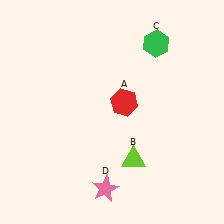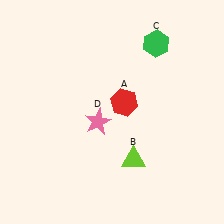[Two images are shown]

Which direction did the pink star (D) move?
The pink star (D) moved up.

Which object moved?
The pink star (D) moved up.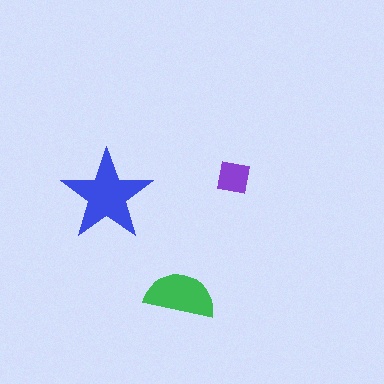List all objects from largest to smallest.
The blue star, the green semicircle, the purple square.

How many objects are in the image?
There are 3 objects in the image.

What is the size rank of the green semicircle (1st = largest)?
2nd.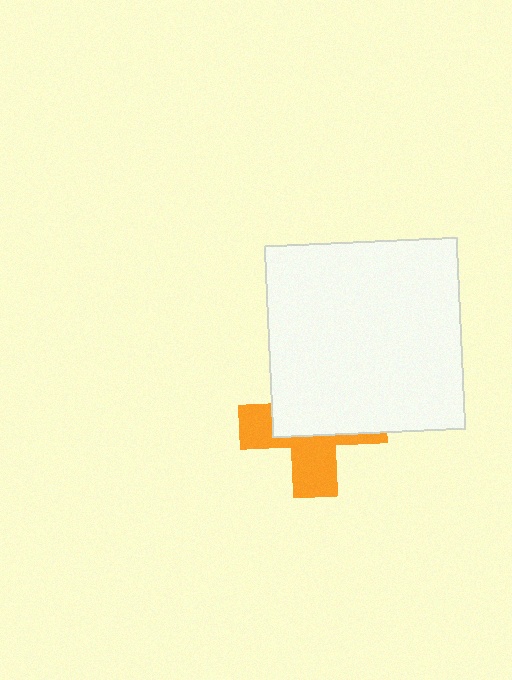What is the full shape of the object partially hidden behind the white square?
The partially hidden object is an orange cross.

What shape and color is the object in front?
The object in front is a white square.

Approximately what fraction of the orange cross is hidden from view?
Roughly 57% of the orange cross is hidden behind the white square.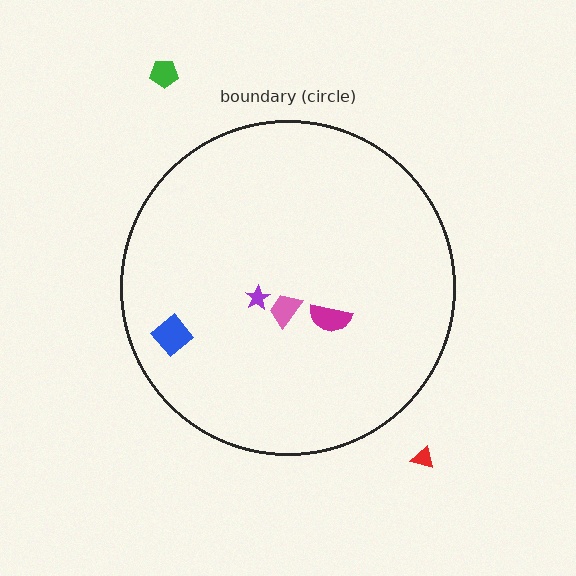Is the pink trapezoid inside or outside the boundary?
Inside.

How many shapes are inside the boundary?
4 inside, 2 outside.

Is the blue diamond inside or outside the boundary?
Inside.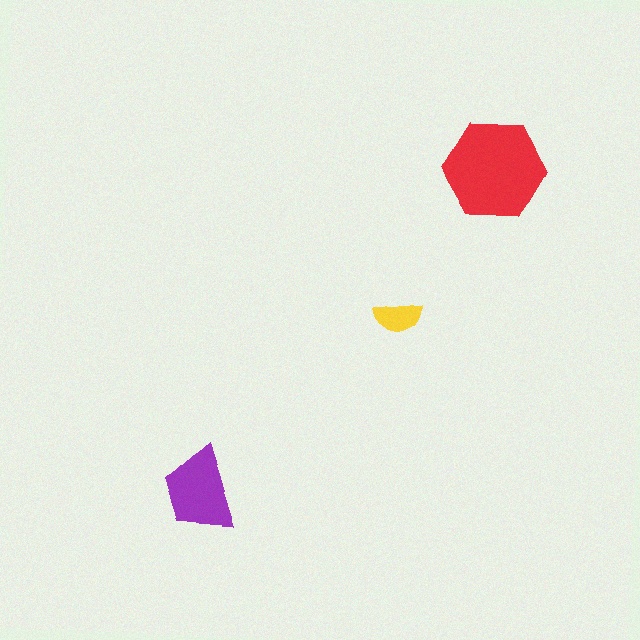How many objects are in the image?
There are 3 objects in the image.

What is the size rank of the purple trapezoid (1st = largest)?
2nd.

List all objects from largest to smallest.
The red hexagon, the purple trapezoid, the yellow semicircle.